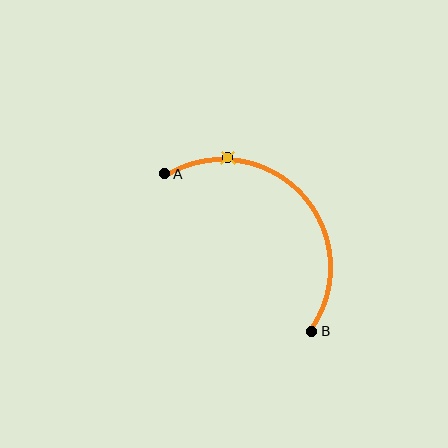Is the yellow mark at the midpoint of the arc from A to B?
No. The yellow mark lies on the arc but is closer to endpoint A. The arc midpoint would be at the point on the curve equidistant along the arc from both A and B.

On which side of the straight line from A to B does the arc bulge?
The arc bulges above and to the right of the straight line connecting A and B.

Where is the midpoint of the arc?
The arc midpoint is the point on the curve farthest from the straight line joining A and B. It sits above and to the right of that line.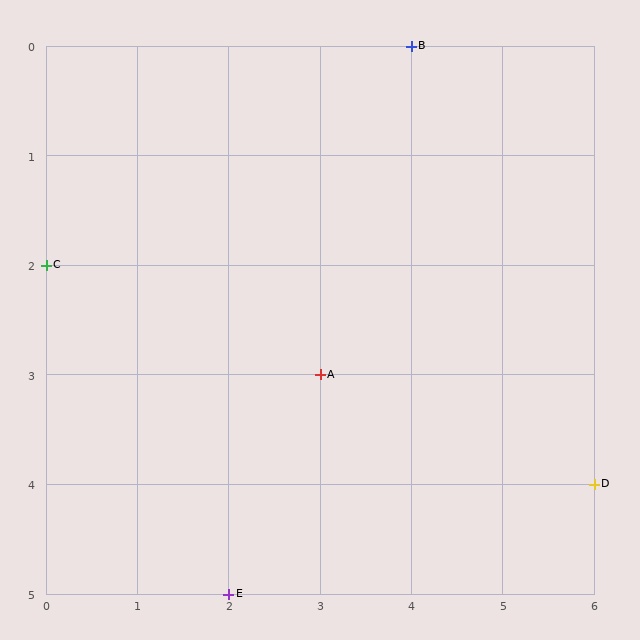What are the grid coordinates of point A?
Point A is at grid coordinates (3, 3).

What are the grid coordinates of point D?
Point D is at grid coordinates (6, 4).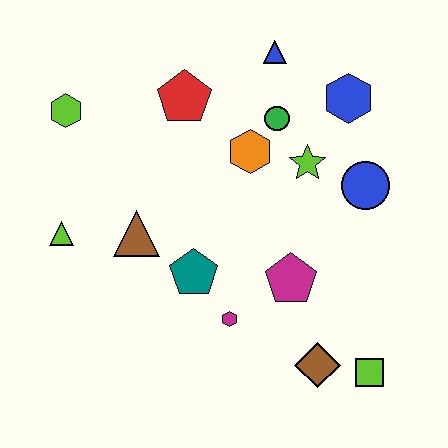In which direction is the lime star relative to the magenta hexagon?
The lime star is above the magenta hexagon.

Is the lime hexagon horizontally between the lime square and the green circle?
No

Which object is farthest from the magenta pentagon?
The lime hexagon is farthest from the magenta pentagon.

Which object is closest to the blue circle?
The lime star is closest to the blue circle.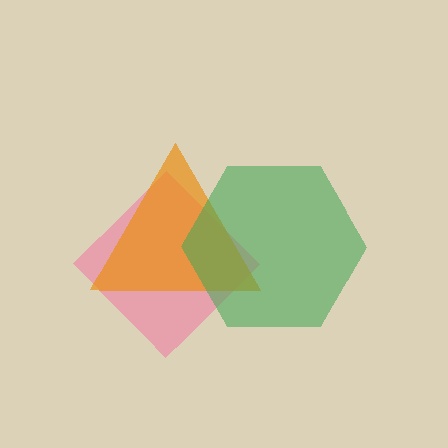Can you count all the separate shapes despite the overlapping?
Yes, there are 3 separate shapes.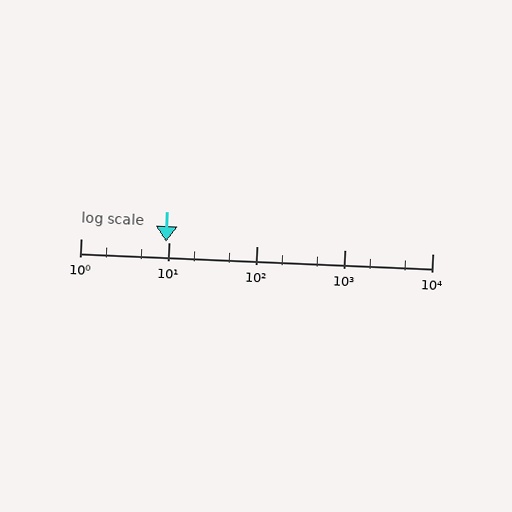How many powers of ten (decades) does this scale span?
The scale spans 4 decades, from 1 to 10000.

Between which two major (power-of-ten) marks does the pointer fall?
The pointer is between 1 and 10.